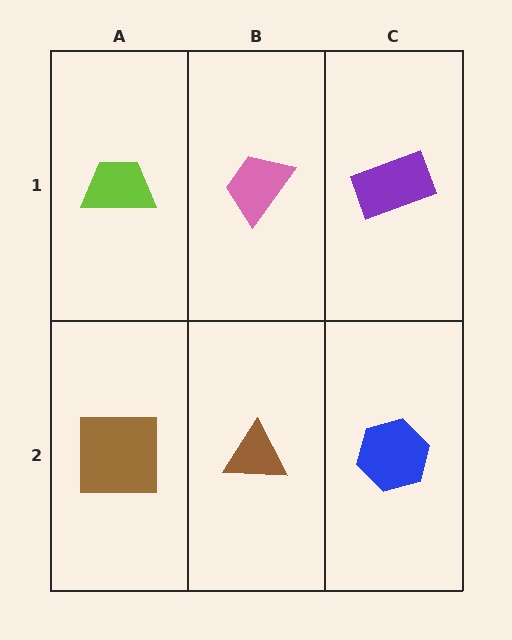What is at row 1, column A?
A lime trapezoid.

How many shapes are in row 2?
3 shapes.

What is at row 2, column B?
A brown triangle.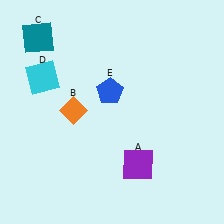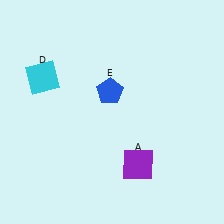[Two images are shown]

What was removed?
The teal square (C), the orange diamond (B) were removed in Image 2.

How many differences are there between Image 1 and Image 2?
There are 2 differences between the two images.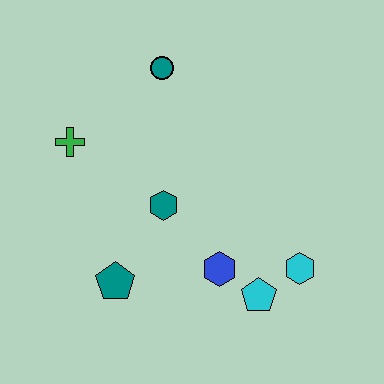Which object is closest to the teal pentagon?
The teal hexagon is closest to the teal pentagon.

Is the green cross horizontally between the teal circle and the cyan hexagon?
No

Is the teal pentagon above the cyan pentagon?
Yes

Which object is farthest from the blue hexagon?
The teal circle is farthest from the blue hexagon.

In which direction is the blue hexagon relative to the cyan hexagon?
The blue hexagon is to the left of the cyan hexagon.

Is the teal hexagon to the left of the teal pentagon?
No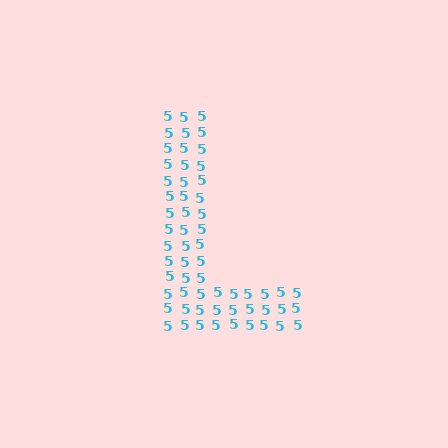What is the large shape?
The large shape is the letter L.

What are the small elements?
The small elements are digit 5's.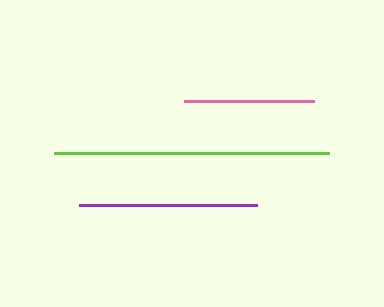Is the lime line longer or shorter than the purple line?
The lime line is longer than the purple line.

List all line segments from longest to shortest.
From longest to shortest: lime, purple, pink.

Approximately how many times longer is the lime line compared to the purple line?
The lime line is approximately 1.5 times the length of the purple line.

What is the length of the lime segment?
The lime segment is approximately 275 pixels long.